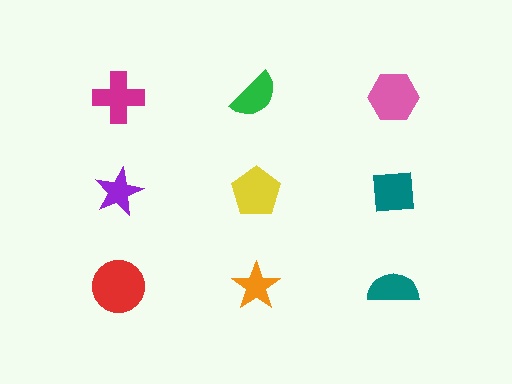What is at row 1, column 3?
A pink hexagon.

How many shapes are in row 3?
3 shapes.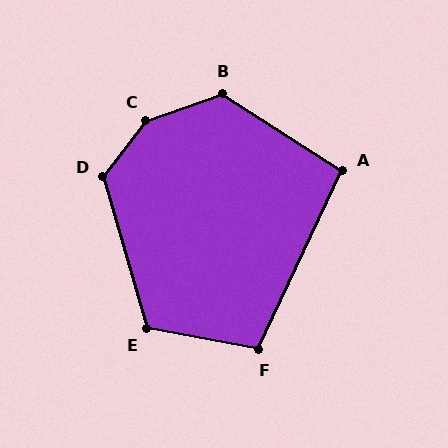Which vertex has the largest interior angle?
C, at approximately 146 degrees.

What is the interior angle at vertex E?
Approximately 116 degrees (obtuse).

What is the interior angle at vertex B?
Approximately 129 degrees (obtuse).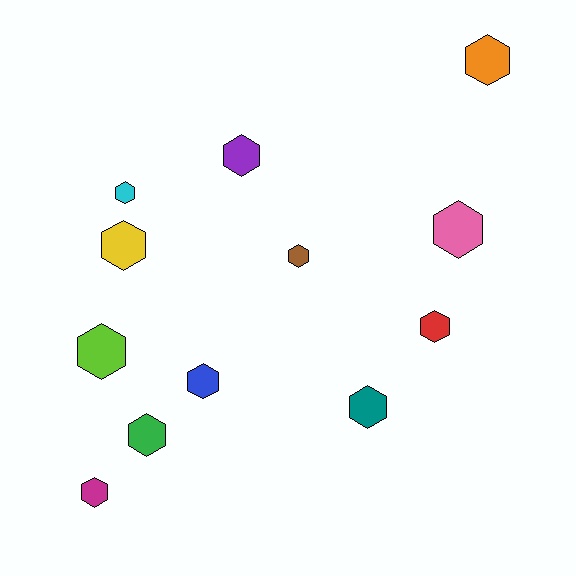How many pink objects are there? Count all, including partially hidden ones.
There is 1 pink object.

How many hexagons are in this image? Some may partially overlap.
There are 12 hexagons.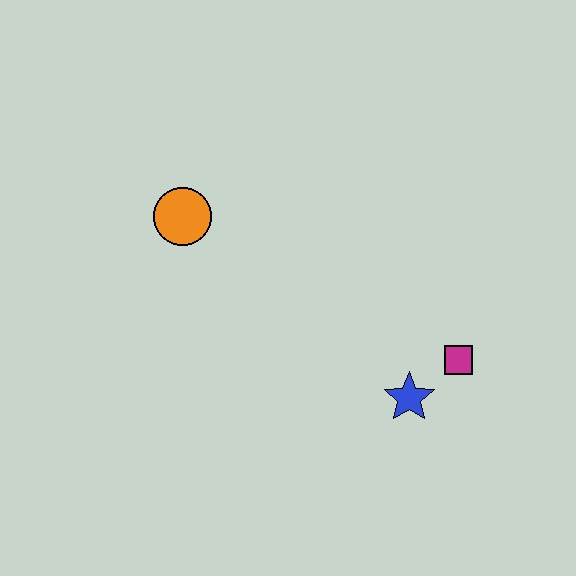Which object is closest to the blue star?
The magenta square is closest to the blue star.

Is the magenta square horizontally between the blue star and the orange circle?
No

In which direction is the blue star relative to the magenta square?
The blue star is to the left of the magenta square.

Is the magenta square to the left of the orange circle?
No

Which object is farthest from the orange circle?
The magenta square is farthest from the orange circle.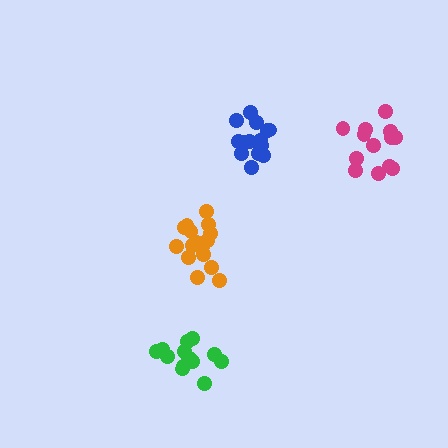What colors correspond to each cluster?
The clusters are colored: green, magenta, orange, blue.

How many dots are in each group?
Group 1: 14 dots, Group 2: 13 dots, Group 3: 17 dots, Group 4: 14 dots (58 total).